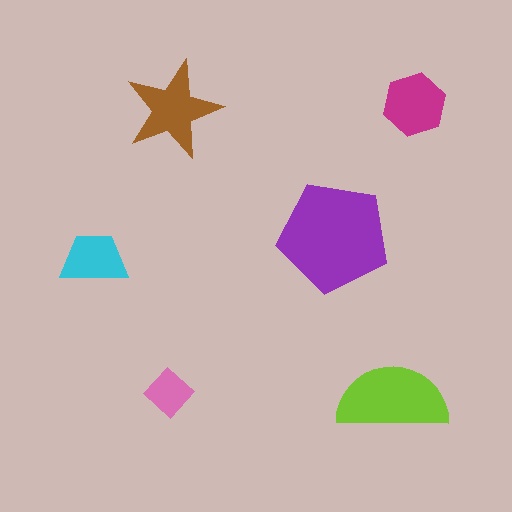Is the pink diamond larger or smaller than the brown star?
Smaller.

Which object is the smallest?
The pink diamond.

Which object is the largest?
The purple pentagon.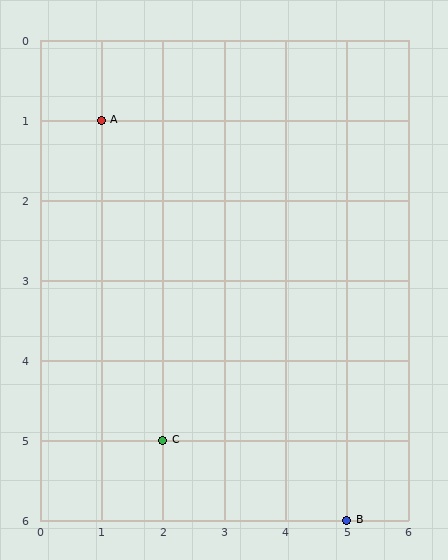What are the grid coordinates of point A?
Point A is at grid coordinates (1, 1).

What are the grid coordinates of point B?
Point B is at grid coordinates (5, 6).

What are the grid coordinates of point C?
Point C is at grid coordinates (2, 5).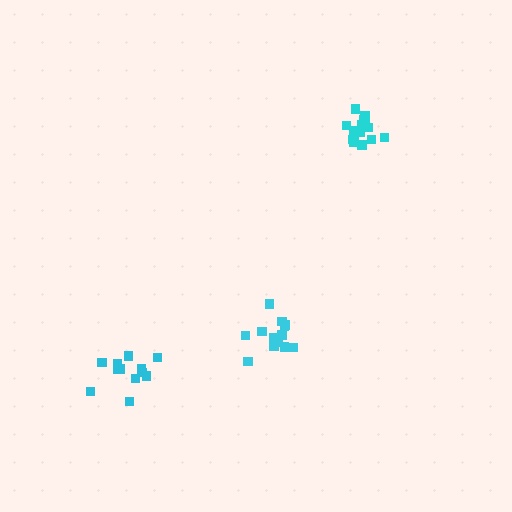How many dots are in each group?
Group 1: 13 dots, Group 2: 17 dots, Group 3: 12 dots (42 total).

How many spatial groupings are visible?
There are 3 spatial groupings.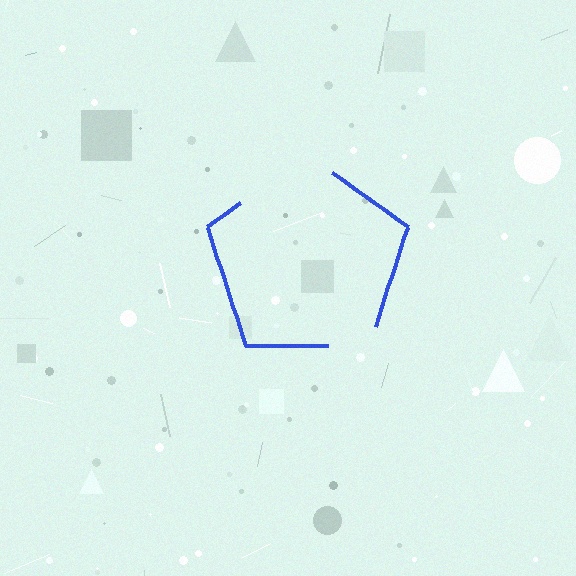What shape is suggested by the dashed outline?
The dashed outline suggests a pentagon.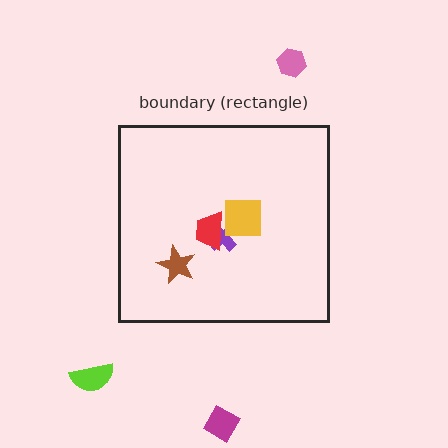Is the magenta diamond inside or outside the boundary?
Outside.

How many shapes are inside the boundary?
4 inside, 3 outside.